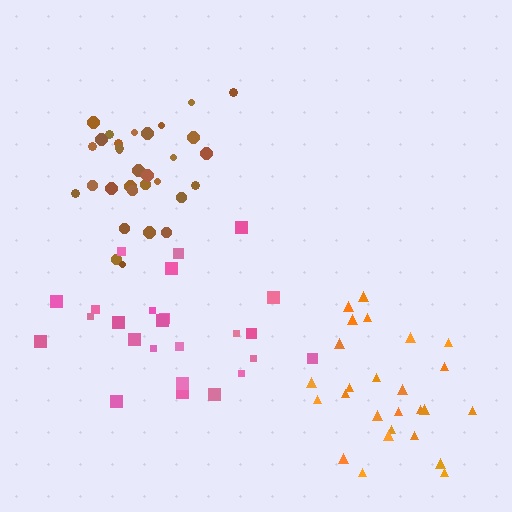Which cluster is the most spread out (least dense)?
Pink.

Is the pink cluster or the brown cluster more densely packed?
Brown.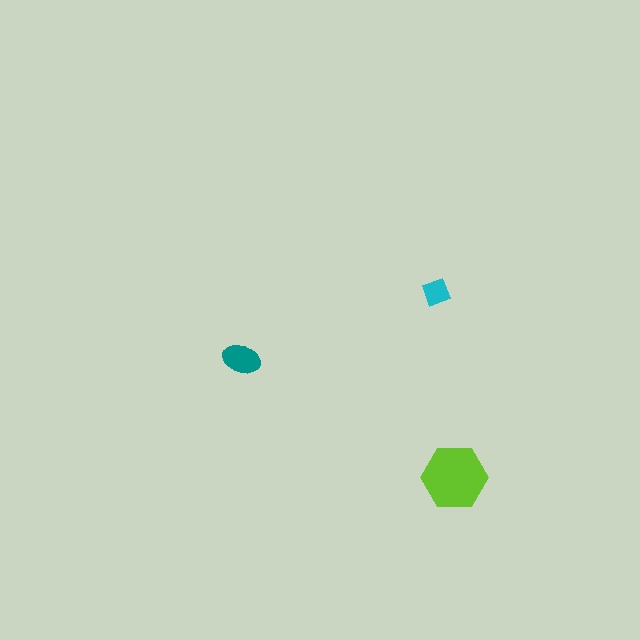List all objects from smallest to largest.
The cyan diamond, the teal ellipse, the lime hexagon.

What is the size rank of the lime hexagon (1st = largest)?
1st.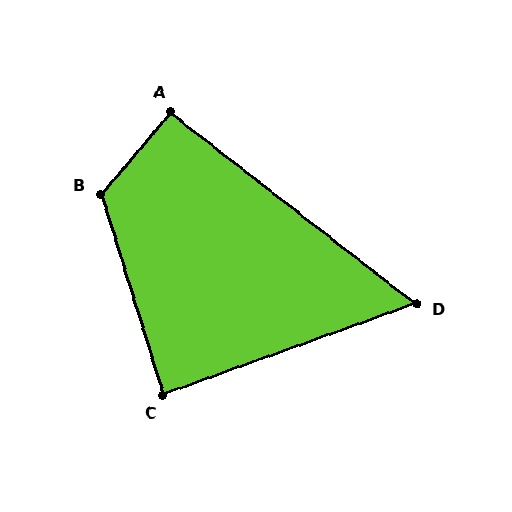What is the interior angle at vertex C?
Approximately 87 degrees (approximately right).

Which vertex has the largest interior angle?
B, at approximately 122 degrees.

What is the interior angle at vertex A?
Approximately 93 degrees (approximately right).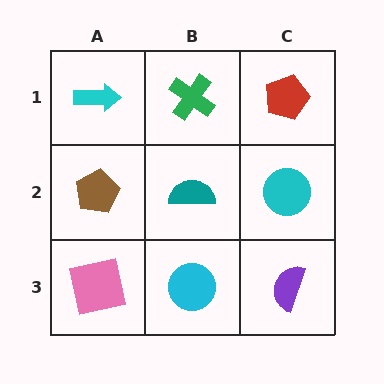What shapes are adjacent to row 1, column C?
A cyan circle (row 2, column C), a green cross (row 1, column B).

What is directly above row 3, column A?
A brown pentagon.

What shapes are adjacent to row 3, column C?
A cyan circle (row 2, column C), a cyan circle (row 3, column B).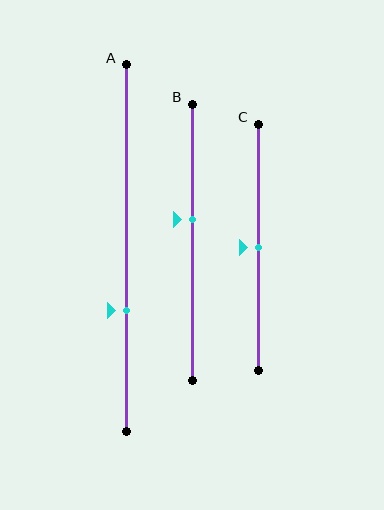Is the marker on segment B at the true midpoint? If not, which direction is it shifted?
No, the marker on segment B is shifted upward by about 8% of the segment length.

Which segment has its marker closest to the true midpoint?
Segment C has its marker closest to the true midpoint.